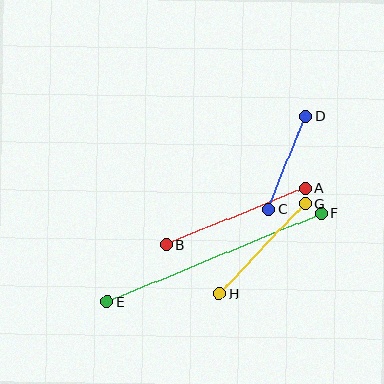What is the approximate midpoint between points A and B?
The midpoint is at approximately (236, 216) pixels.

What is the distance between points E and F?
The distance is approximately 232 pixels.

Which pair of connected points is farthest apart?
Points E and F are farthest apart.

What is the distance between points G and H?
The distance is approximately 125 pixels.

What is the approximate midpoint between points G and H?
The midpoint is at approximately (262, 249) pixels.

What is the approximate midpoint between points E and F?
The midpoint is at approximately (214, 257) pixels.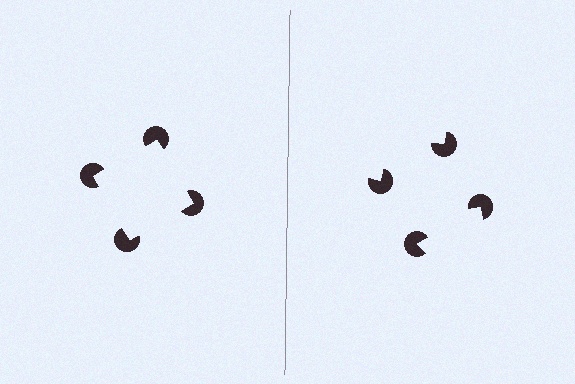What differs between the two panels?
The pac-man discs are positioned identically on both sides; only the wedge orientations differ. On the left they align to a square; on the right they are misaligned.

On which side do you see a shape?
An illusory square appears on the left side. On the right side the wedge cuts are rotated, so no coherent shape forms.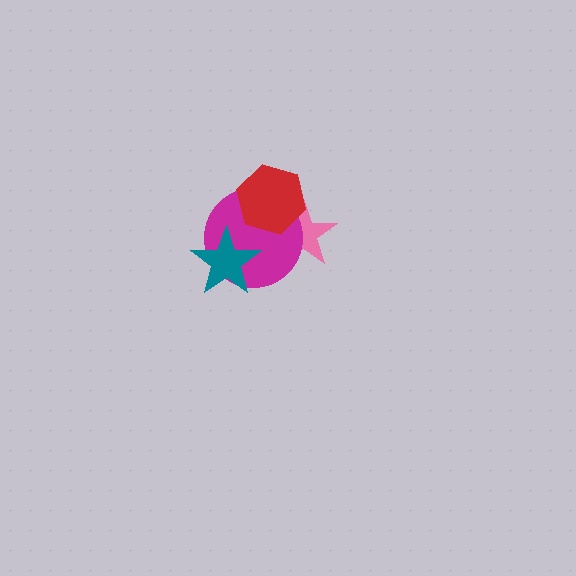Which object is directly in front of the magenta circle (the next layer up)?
The teal star is directly in front of the magenta circle.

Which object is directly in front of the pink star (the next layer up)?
The magenta circle is directly in front of the pink star.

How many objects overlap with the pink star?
2 objects overlap with the pink star.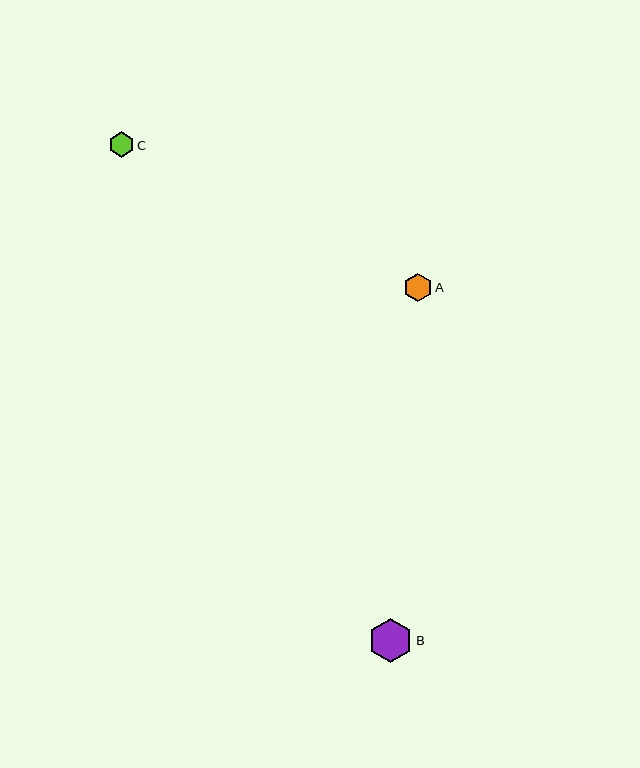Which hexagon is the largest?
Hexagon B is the largest with a size of approximately 45 pixels.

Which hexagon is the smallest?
Hexagon C is the smallest with a size of approximately 25 pixels.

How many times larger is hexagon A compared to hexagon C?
Hexagon A is approximately 1.1 times the size of hexagon C.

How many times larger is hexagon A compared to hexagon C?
Hexagon A is approximately 1.1 times the size of hexagon C.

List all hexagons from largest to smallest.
From largest to smallest: B, A, C.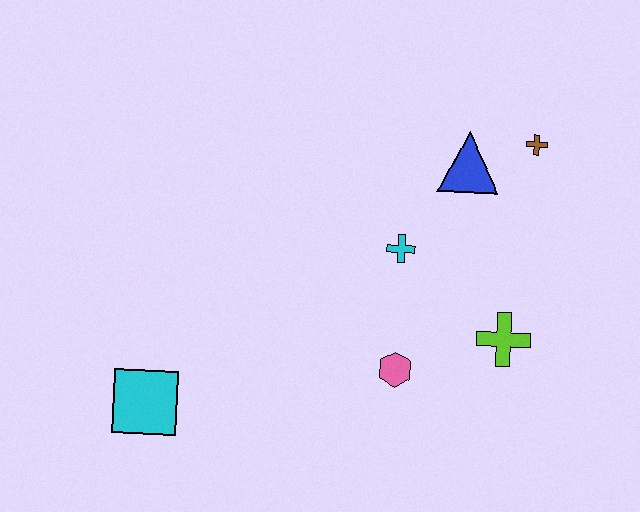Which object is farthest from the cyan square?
The brown cross is farthest from the cyan square.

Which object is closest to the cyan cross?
The blue triangle is closest to the cyan cross.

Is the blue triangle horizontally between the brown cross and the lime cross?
No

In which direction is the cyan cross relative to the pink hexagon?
The cyan cross is above the pink hexagon.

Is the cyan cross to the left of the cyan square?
No